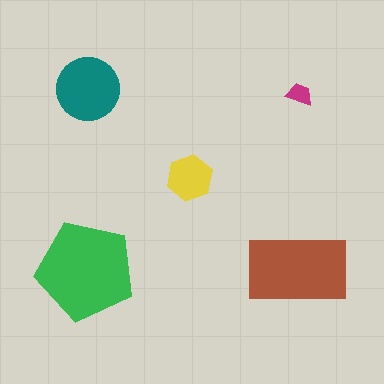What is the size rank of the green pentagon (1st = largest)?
1st.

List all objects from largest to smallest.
The green pentagon, the brown rectangle, the teal circle, the yellow hexagon, the magenta trapezoid.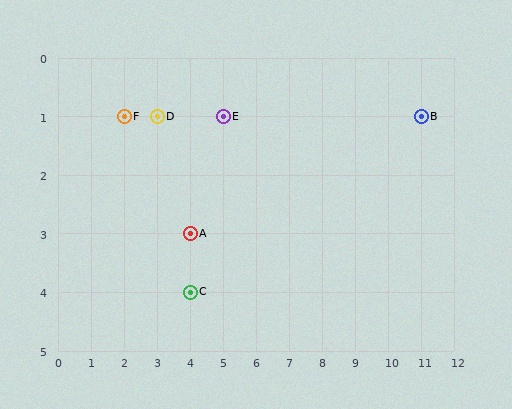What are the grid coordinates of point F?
Point F is at grid coordinates (2, 1).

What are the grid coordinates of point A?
Point A is at grid coordinates (4, 3).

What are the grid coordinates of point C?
Point C is at grid coordinates (4, 4).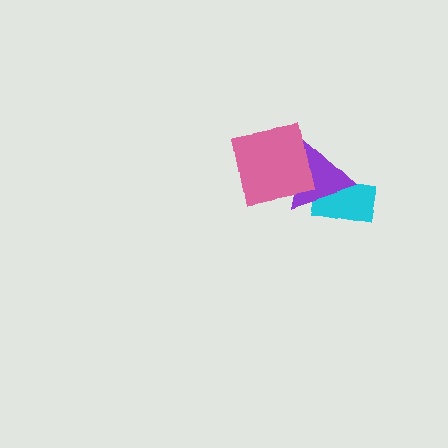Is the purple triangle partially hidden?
Yes, it is partially covered by another shape.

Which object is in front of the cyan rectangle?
The purple triangle is in front of the cyan rectangle.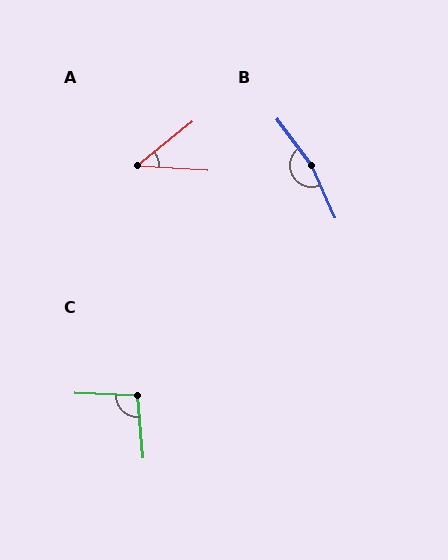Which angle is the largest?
B, at approximately 167 degrees.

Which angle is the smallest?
A, at approximately 42 degrees.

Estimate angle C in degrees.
Approximately 97 degrees.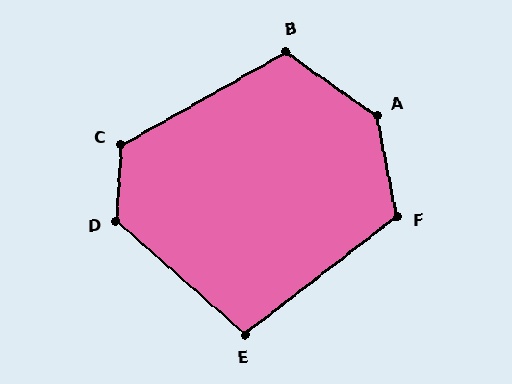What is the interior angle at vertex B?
Approximately 116 degrees (obtuse).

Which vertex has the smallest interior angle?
E, at approximately 101 degrees.